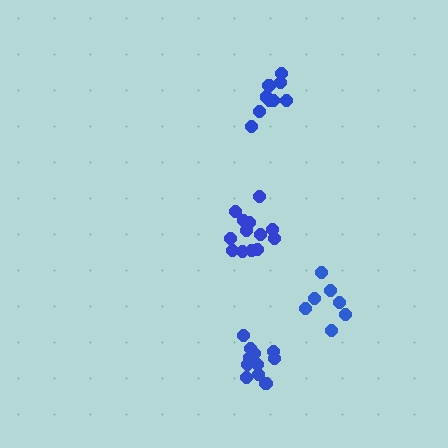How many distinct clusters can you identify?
There are 4 distinct clusters.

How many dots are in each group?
Group 1: 13 dots, Group 2: 12 dots, Group 3: 7 dots, Group 4: 11 dots (43 total).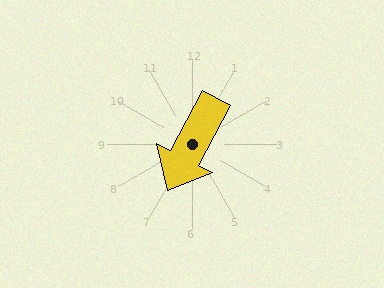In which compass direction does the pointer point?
Southwest.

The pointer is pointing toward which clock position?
Roughly 7 o'clock.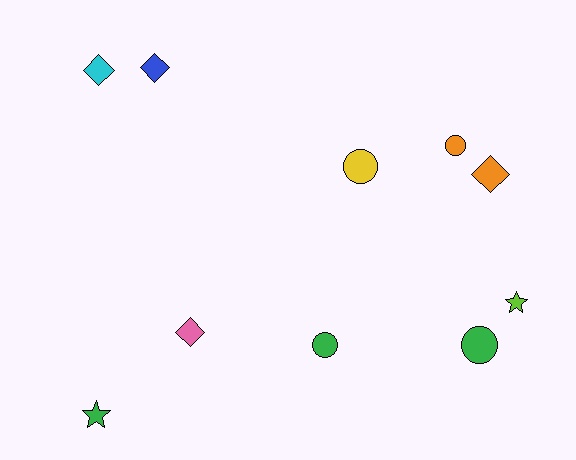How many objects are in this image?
There are 10 objects.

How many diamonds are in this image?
There are 4 diamonds.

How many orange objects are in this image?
There are 2 orange objects.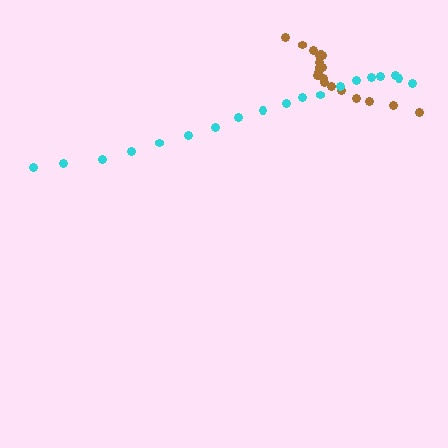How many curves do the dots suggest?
There are 2 distinct paths.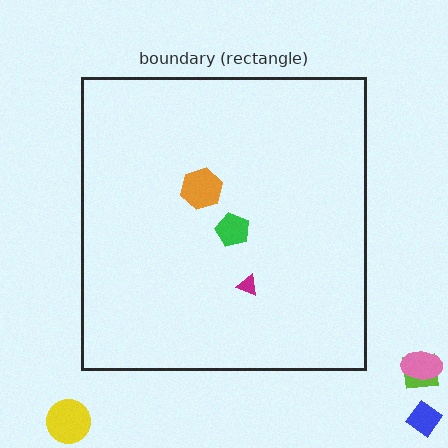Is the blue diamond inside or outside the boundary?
Outside.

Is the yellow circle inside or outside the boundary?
Outside.